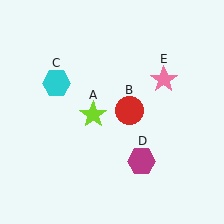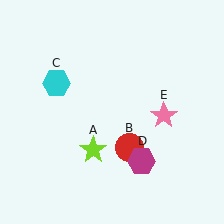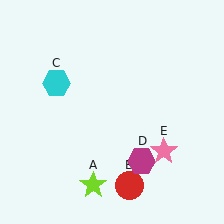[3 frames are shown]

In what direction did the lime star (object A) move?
The lime star (object A) moved down.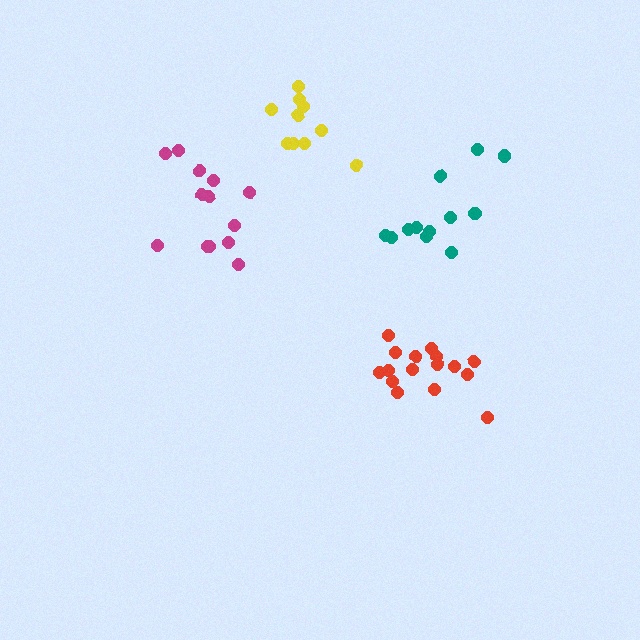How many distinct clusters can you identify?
There are 4 distinct clusters.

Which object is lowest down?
The red cluster is bottommost.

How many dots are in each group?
Group 1: 13 dots, Group 2: 12 dots, Group 3: 10 dots, Group 4: 16 dots (51 total).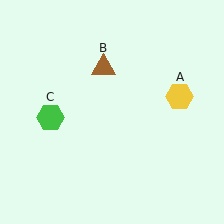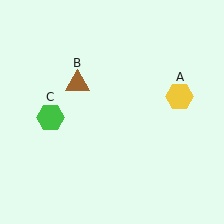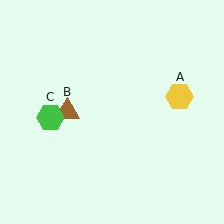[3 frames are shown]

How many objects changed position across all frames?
1 object changed position: brown triangle (object B).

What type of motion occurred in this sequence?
The brown triangle (object B) rotated counterclockwise around the center of the scene.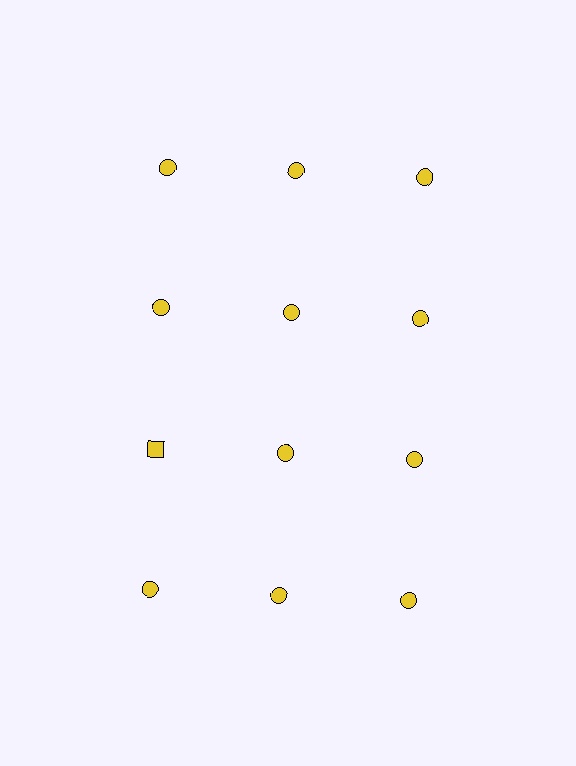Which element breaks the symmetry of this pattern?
The yellow square in the third row, leftmost column breaks the symmetry. All other shapes are yellow circles.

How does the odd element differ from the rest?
It has a different shape: square instead of circle.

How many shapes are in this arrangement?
There are 12 shapes arranged in a grid pattern.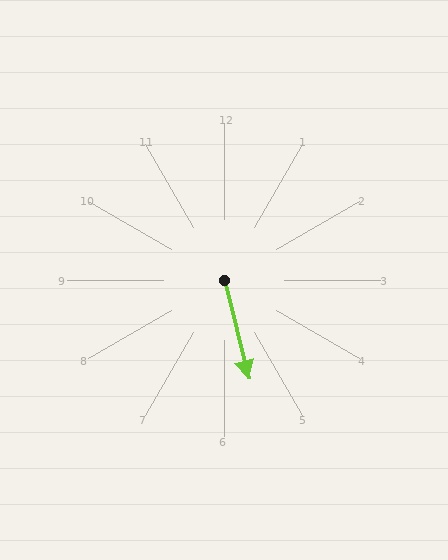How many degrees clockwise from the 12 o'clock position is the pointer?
Approximately 166 degrees.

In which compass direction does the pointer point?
South.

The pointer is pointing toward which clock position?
Roughly 6 o'clock.